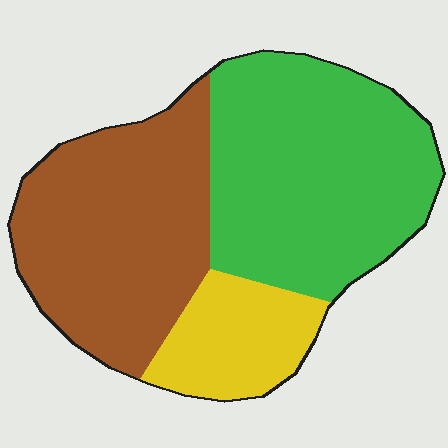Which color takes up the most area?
Green, at roughly 45%.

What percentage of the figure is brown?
Brown takes up about two fifths (2/5) of the figure.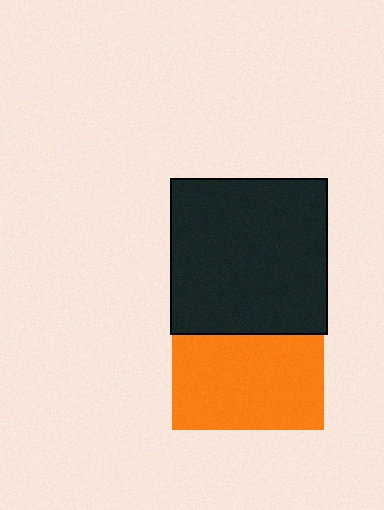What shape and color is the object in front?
The object in front is a black square.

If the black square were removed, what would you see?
You would see the complete orange square.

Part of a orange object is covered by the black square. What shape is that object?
It is a square.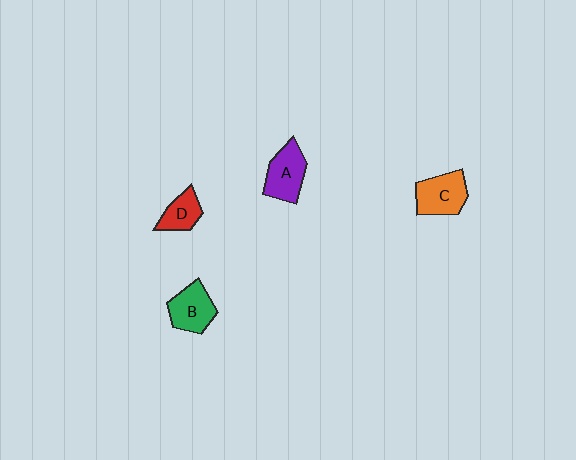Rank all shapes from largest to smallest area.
From largest to smallest: A (purple), C (orange), B (green), D (red).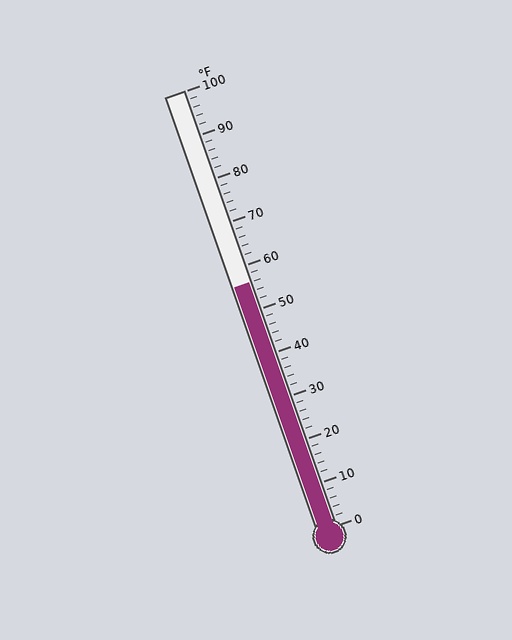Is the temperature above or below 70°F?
The temperature is below 70°F.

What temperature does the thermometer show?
The thermometer shows approximately 56°F.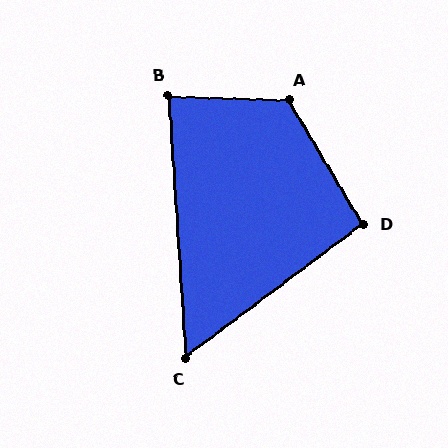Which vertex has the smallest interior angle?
C, at approximately 57 degrees.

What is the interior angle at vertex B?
Approximately 84 degrees (acute).